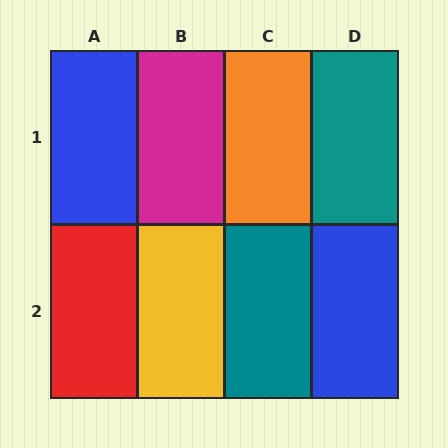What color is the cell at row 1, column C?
Orange.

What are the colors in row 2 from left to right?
Red, yellow, teal, blue.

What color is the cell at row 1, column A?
Blue.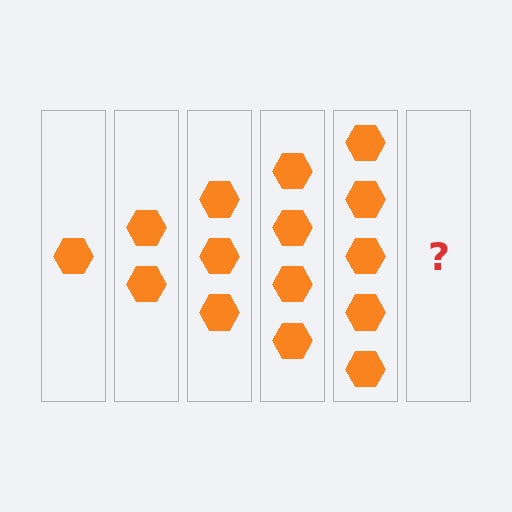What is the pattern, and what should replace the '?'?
The pattern is that each step adds one more hexagon. The '?' should be 6 hexagons.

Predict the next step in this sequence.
The next step is 6 hexagons.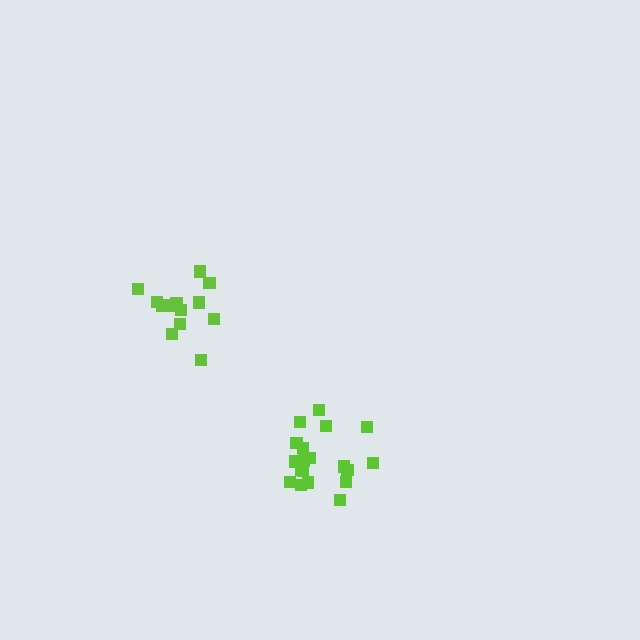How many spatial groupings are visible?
There are 2 spatial groupings.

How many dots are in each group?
Group 1: 19 dots, Group 2: 14 dots (33 total).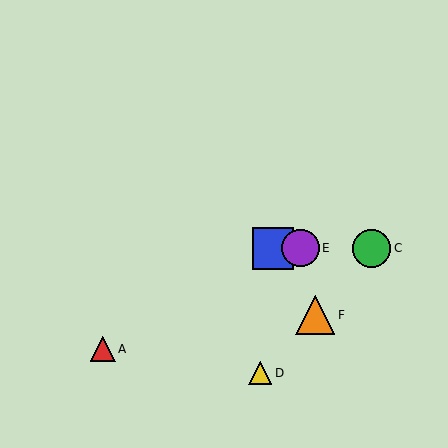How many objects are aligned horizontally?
3 objects (B, C, E) are aligned horizontally.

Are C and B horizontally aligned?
Yes, both are at y≈248.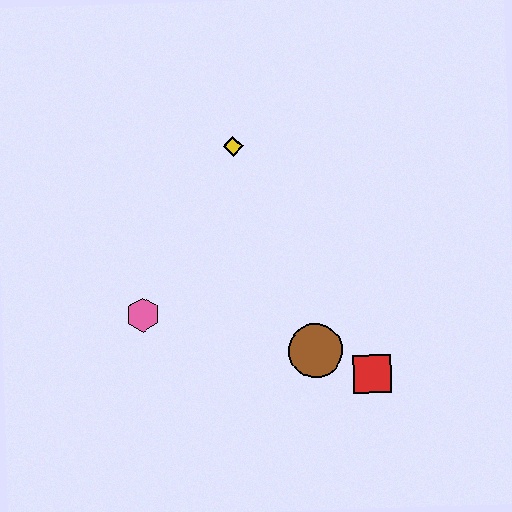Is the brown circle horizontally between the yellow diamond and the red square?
Yes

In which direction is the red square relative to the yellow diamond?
The red square is below the yellow diamond.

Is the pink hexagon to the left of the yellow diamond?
Yes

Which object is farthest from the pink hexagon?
The red square is farthest from the pink hexagon.